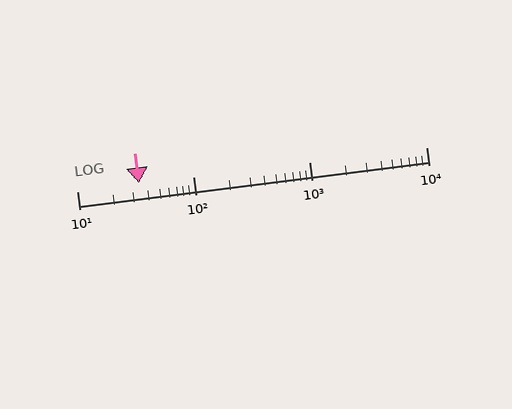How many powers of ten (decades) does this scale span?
The scale spans 3 decades, from 10 to 10000.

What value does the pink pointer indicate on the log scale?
The pointer indicates approximately 34.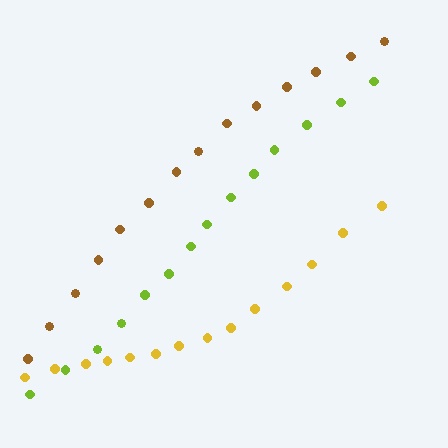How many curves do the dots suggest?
There are 3 distinct paths.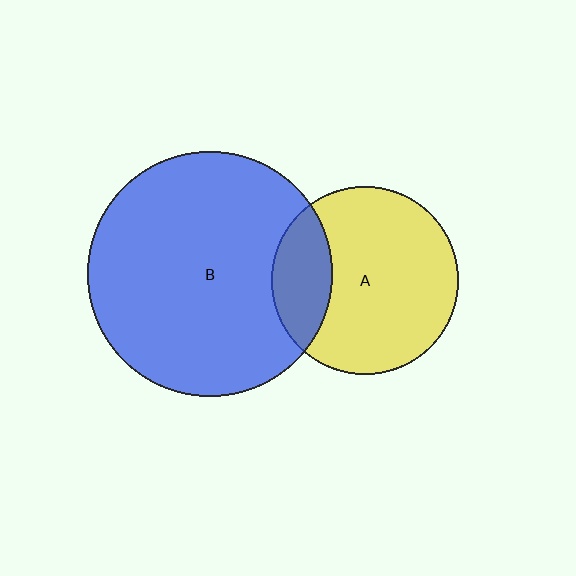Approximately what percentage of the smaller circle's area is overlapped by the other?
Approximately 25%.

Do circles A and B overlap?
Yes.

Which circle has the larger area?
Circle B (blue).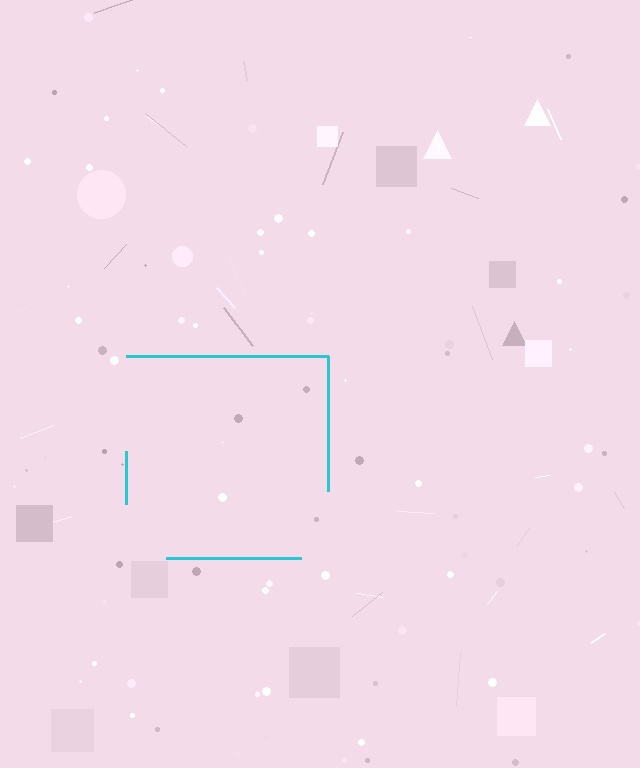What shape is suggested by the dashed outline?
The dashed outline suggests a square.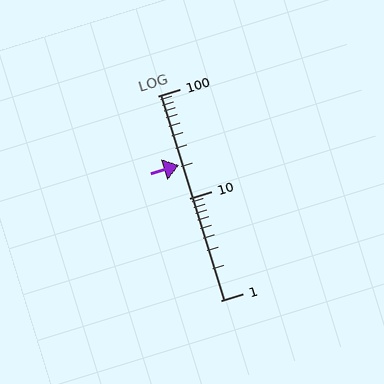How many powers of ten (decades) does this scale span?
The scale spans 2 decades, from 1 to 100.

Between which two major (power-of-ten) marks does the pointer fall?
The pointer is between 10 and 100.